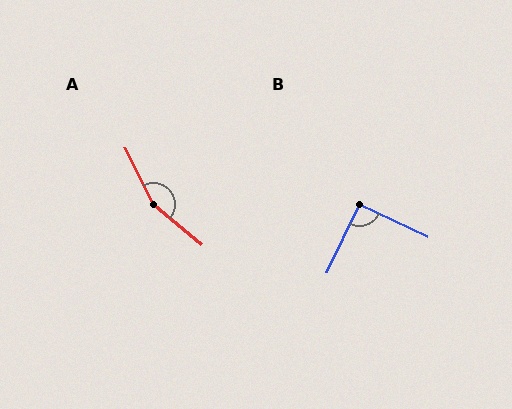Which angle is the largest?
A, at approximately 156 degrees.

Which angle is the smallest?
B, at approximately 90 degrees.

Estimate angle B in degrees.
Approximately 90 degrees.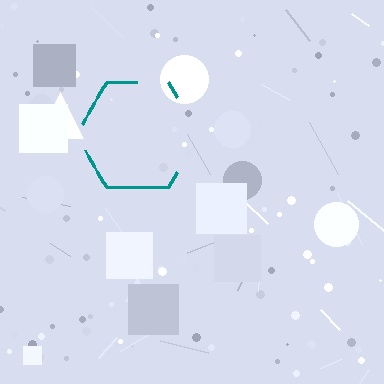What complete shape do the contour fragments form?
The contour fragments form a hexagon.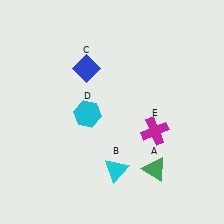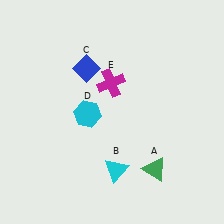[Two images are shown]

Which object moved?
The magenta cross (E) moved up.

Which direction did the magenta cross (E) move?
The magenta cross (E) moved up.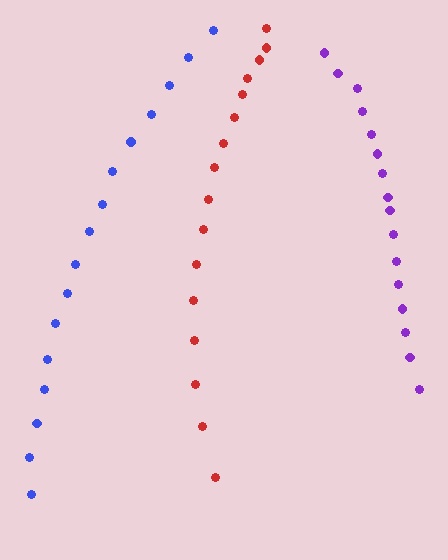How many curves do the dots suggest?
There are 3 distinct paths.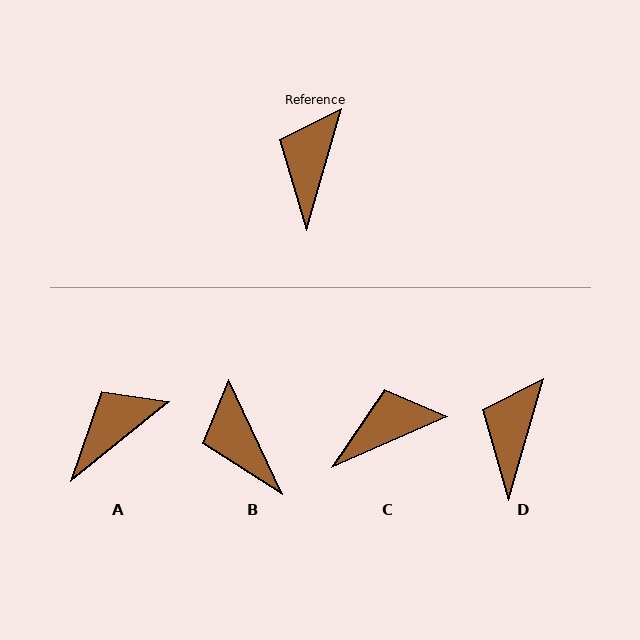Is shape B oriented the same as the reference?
No, it is off by about 41 degrees.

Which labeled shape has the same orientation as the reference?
D.